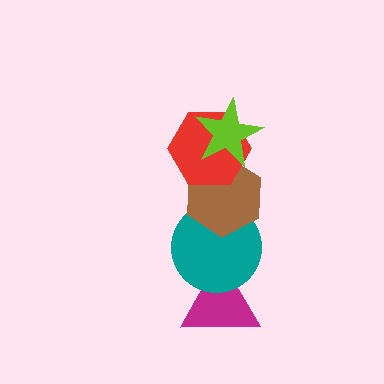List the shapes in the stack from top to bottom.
From top to bottom: the lime star, the red hexagon, the brown hexagon, the teal circle, the magenta triangle.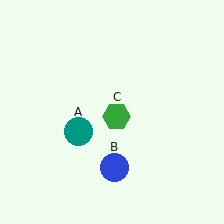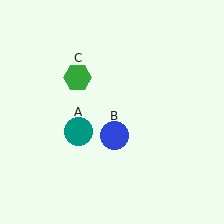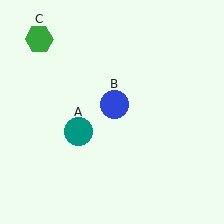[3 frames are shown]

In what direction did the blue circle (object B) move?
The blue circle (object B) moved up.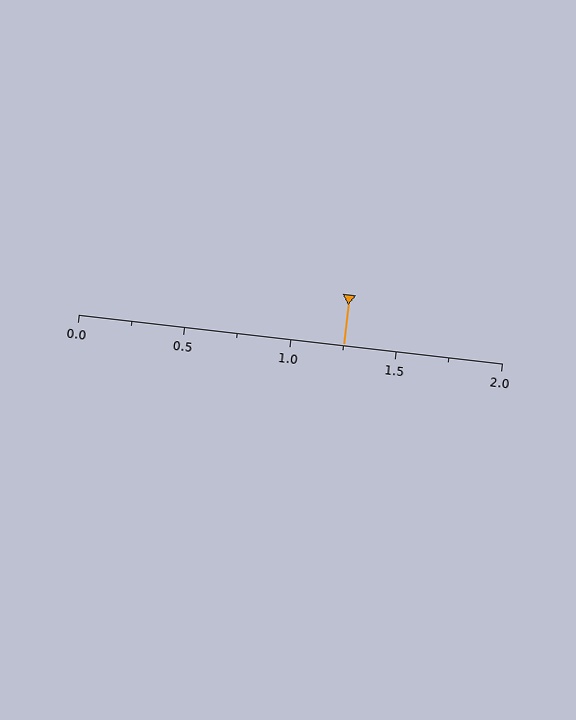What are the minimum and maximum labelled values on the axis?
The axis runs from 0.0 to 2.0.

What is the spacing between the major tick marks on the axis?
The major ticks are spaced 0.5 apart.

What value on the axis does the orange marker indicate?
The marker indicates approximately 1.25.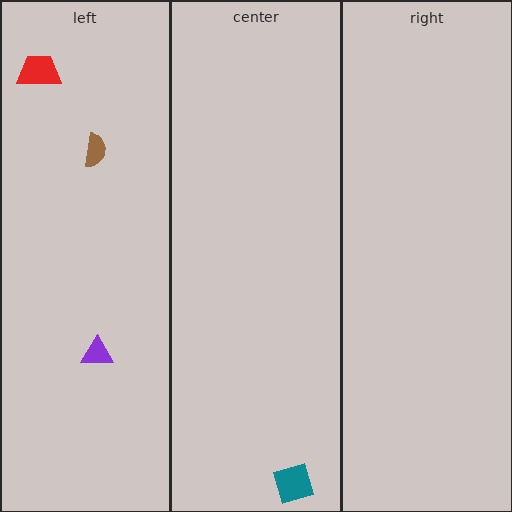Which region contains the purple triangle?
The left region.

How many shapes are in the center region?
1.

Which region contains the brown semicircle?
The left region.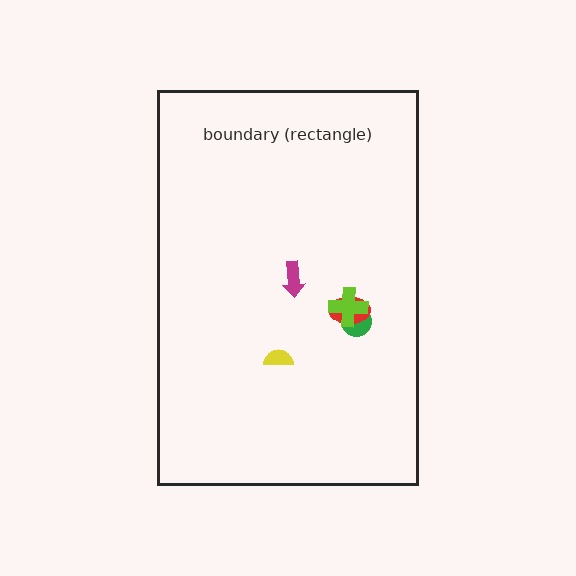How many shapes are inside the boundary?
5 inside, 0 outside.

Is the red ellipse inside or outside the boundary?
Inside.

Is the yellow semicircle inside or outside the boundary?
Inside.